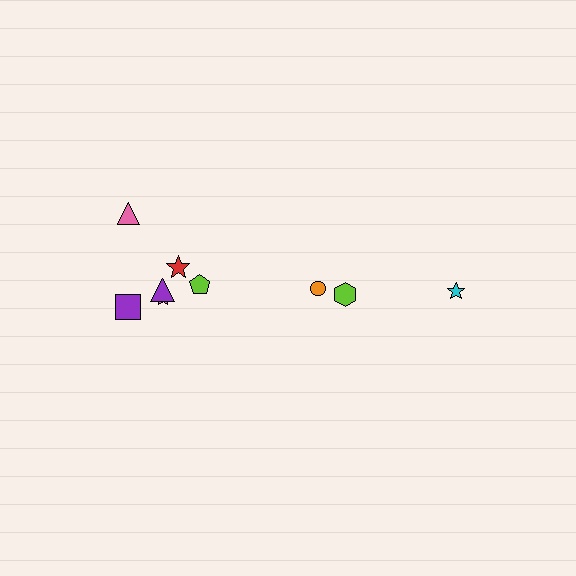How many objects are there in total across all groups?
There are 9 objects.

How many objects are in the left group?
There are 6 objects.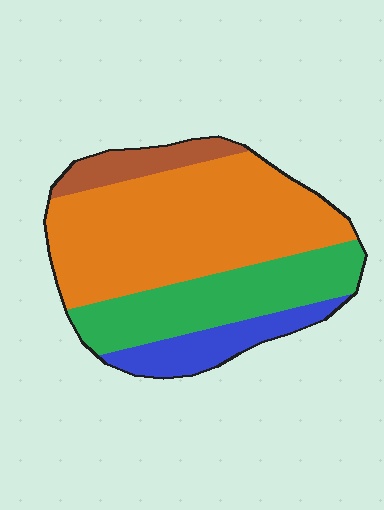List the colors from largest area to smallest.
From largest to smallest: orange, green, blue, brown.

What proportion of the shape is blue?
Blue covers roughly 10% of the shape.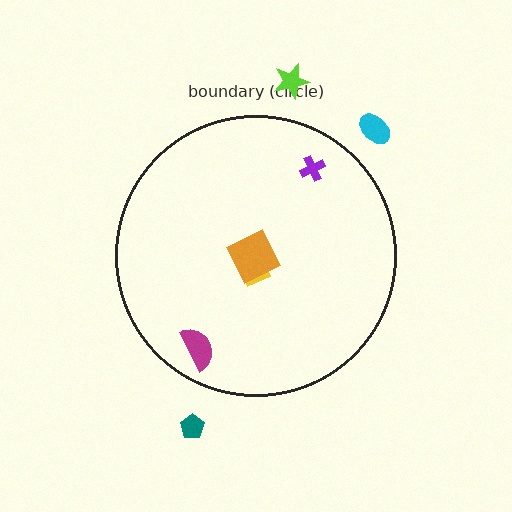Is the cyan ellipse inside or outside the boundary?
Outside.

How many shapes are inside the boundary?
4 inside, 3 outside.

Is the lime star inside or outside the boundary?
Outside.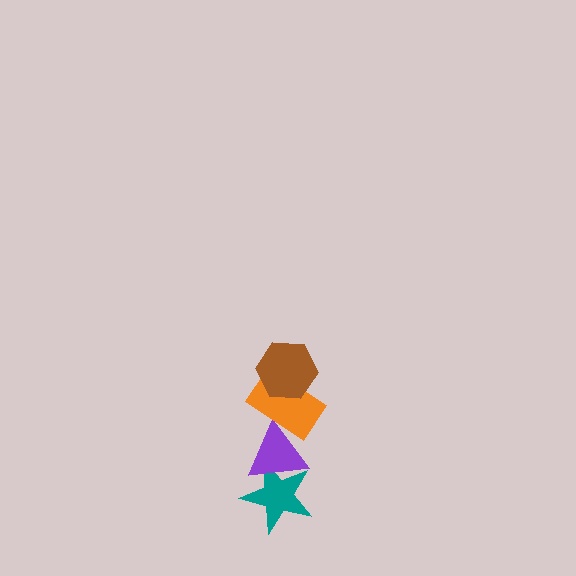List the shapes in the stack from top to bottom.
From top to bottom: the brown hexagon, the orange rectangle, the purple triangle, the teal star.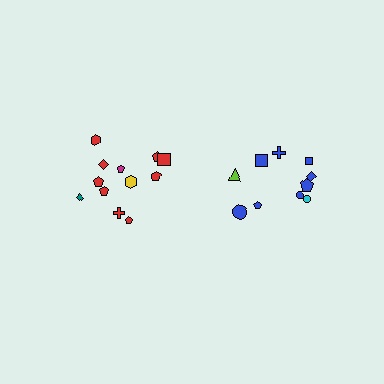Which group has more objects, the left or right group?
The left group.